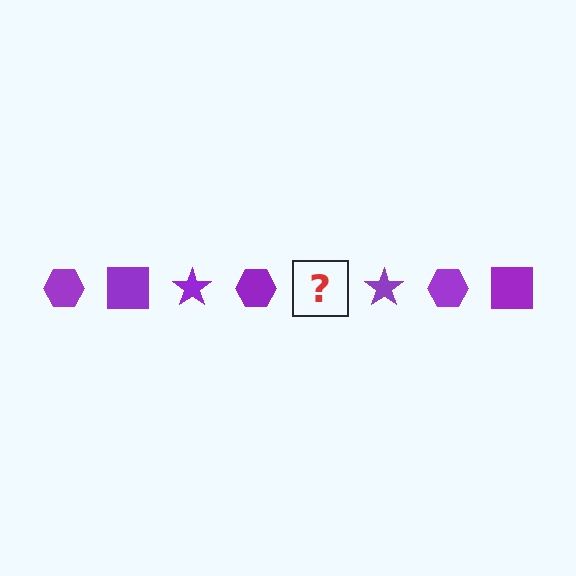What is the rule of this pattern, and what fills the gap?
The rule is that the pattern cycles through hexagon, square, star shapes in purple. The gap should be filled with a purple square.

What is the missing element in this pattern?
The missing element is a purple square.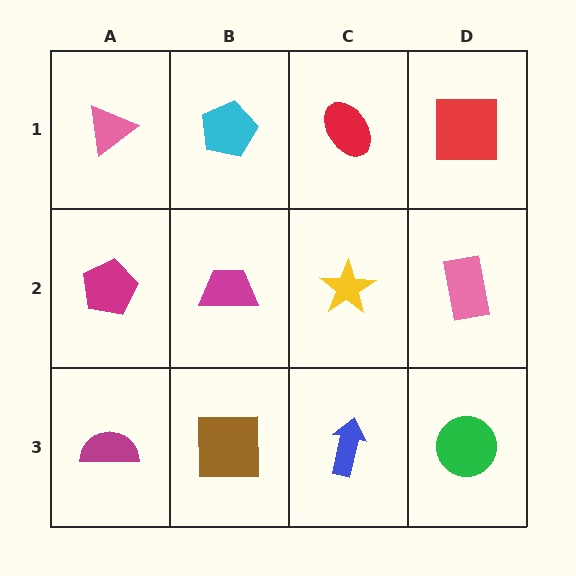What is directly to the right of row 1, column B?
A red ellipse.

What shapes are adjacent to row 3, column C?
A yellow star (row 2, column C), a brown square (row 3, column B), a green circle (row 3, column D).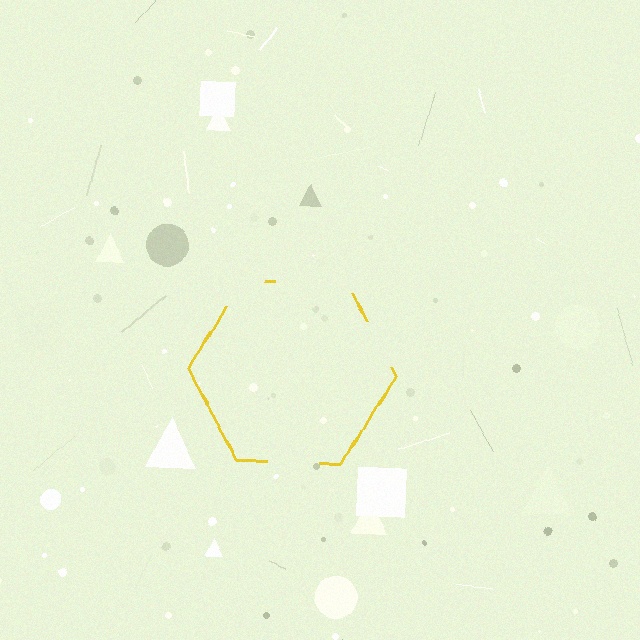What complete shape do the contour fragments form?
The contour fragments form a hexagon.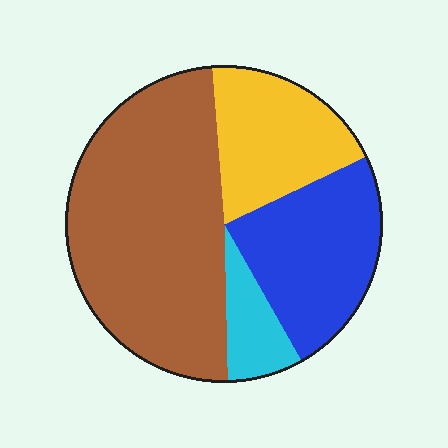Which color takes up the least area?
Cyan, at roughly 10%.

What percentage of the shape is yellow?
Yellow covers around 20% of the shape.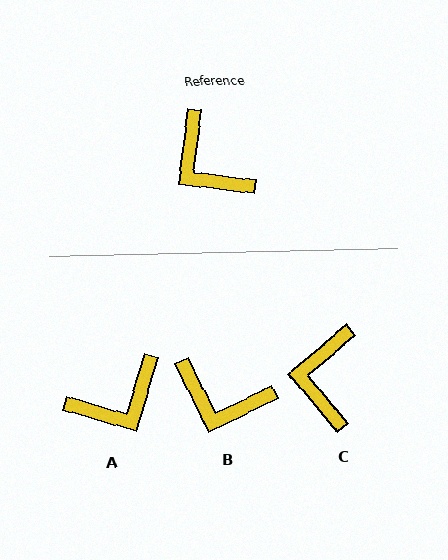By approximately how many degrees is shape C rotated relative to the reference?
Approximately 43 degrees clockwise.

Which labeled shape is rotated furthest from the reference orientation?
A, about 81 degrees away.